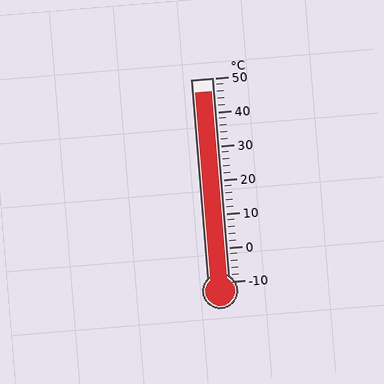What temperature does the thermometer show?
The thermometer shows approximately 46°C.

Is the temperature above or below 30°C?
The temperature is above 30°C.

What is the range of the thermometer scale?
The thermometer scale ranges from -10°C to 50°C.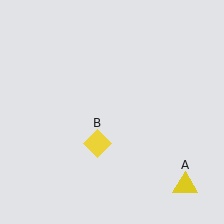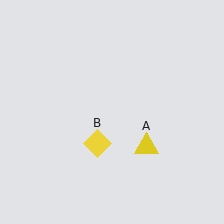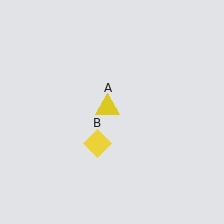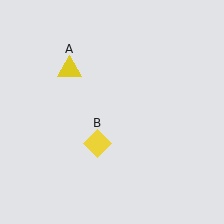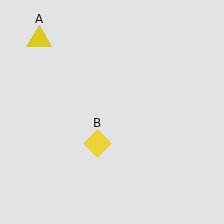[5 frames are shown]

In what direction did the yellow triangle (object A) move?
The yellow triangle (object A) moved up and to the left.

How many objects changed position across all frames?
1 object changed position: yellow triangle (object A).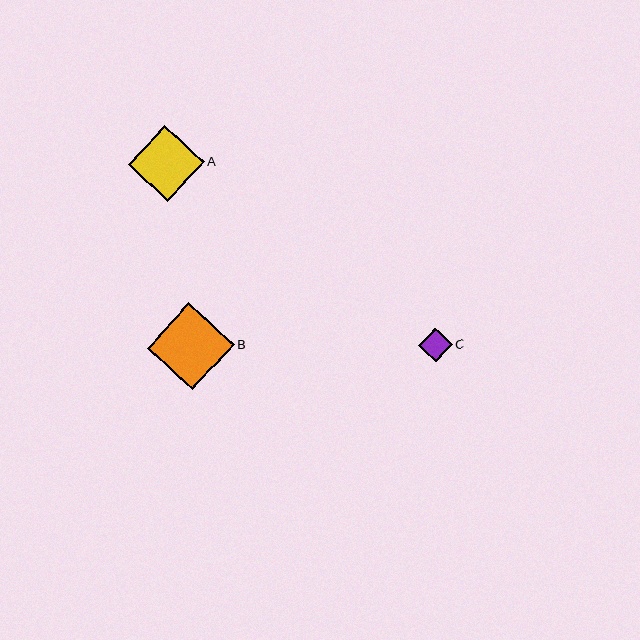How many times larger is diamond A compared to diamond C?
Diamond A is approximately 2.2 times the size of diamond C.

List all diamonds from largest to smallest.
From largest to smallest: B, A, C.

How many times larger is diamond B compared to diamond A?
Diamond B is approximately 1.2 times the size of diamond A.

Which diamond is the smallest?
Diamond C is the smallest with a size of approximately 34 pixels.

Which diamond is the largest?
Diamond B is the largest with a size of approximately 87 pixels.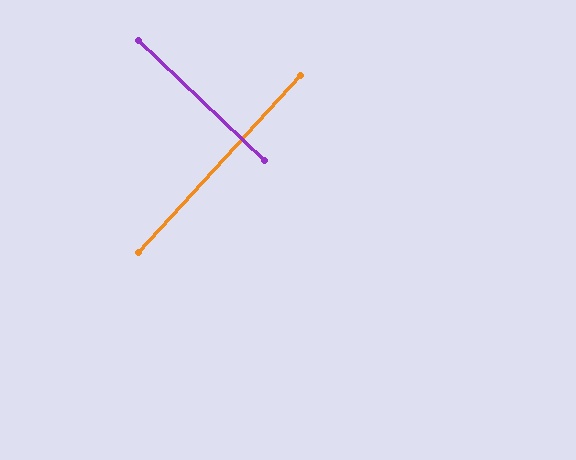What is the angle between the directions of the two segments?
Approximately 89 degrees.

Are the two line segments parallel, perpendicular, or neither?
Perpendicular — they meet at approximately 89°.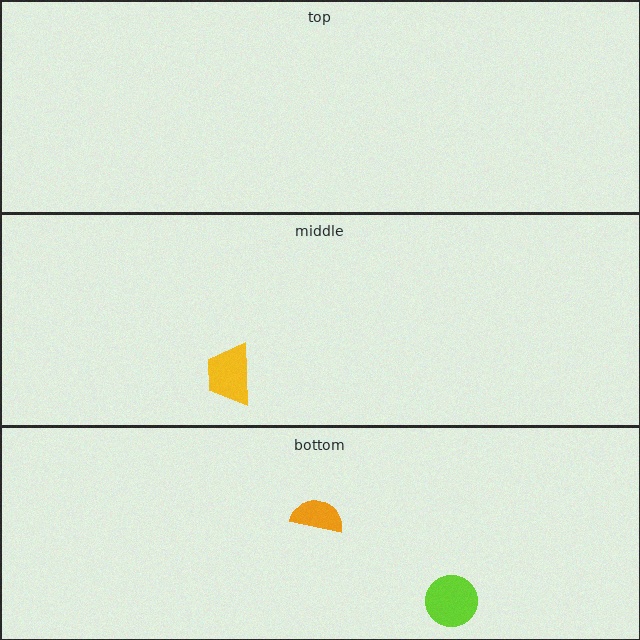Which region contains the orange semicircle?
The bottom region.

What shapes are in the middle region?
The yellow trapezoid.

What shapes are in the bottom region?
The lime circle, the orange semicircle.